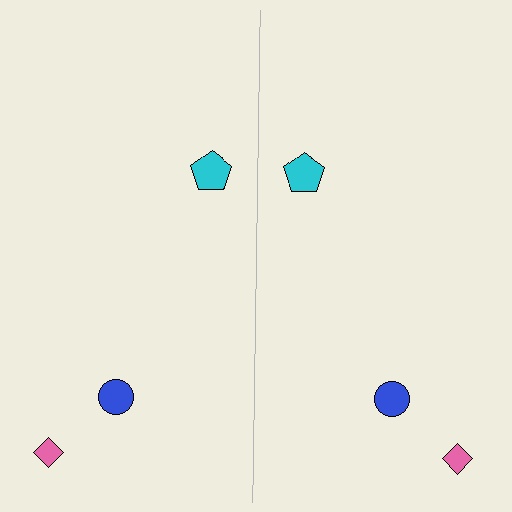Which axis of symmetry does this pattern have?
The pattern has a vertical axis of symmetry running through the center of the image.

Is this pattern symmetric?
Yes, this pattern has bilateral (reflection) symmetry.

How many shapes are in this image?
There are 6 shapes in this image.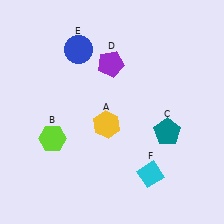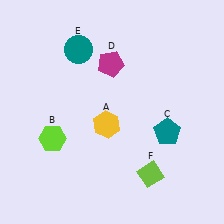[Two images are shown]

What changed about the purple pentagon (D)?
In Image 1, D is purple. In Image 2, it changed to magenta.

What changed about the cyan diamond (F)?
In Image 1, F is cyan. In Image 2, it changed to lime.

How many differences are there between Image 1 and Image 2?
There are 3 differences between the two images.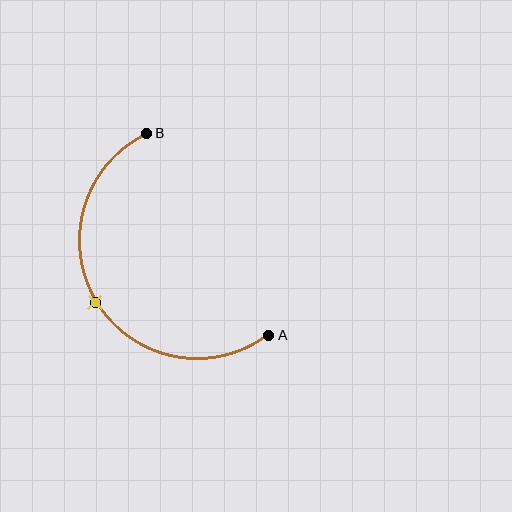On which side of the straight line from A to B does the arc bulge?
The arc bulges to the left of the straight line connecting A and B.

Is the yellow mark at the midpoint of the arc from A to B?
Yes. The yellow mark lies on the arc at equal arc-length from both A and B — it is the arc midpoint.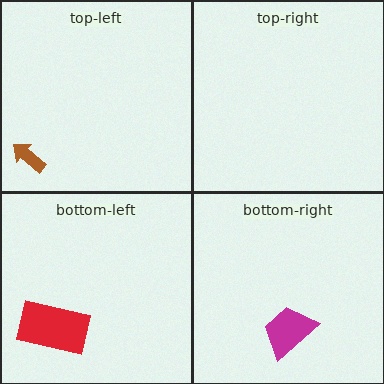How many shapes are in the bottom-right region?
1.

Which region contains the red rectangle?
The bottom-left region.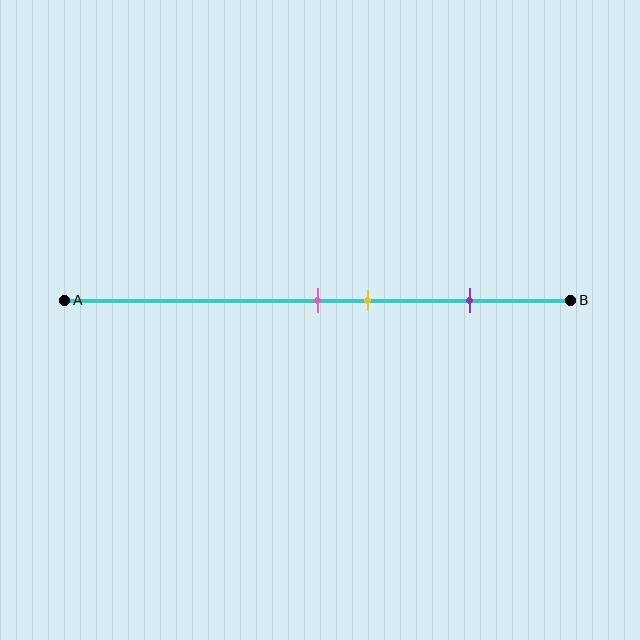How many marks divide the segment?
There are 3 marks dividing the segment.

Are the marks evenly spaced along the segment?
No, the marks are not evenly spaced.